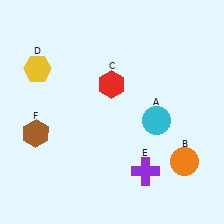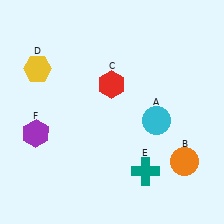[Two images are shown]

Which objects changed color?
E changed from purple to teal. F changed from brown to purple.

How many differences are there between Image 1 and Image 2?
There are 2 differences between the two images.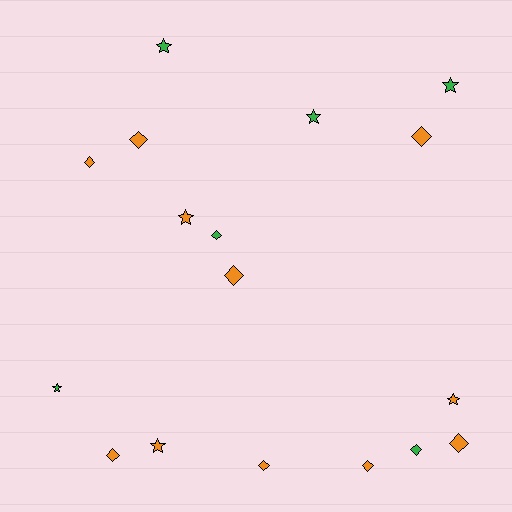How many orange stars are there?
There are 3 orange stars.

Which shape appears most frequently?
Diamond, with 10 objects.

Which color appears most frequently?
Orange, with 11 objects.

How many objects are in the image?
There are 17 objects.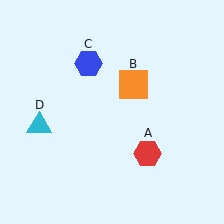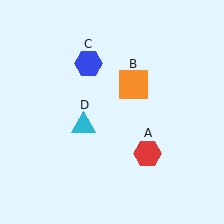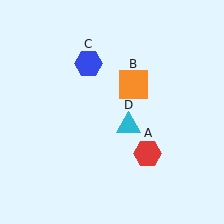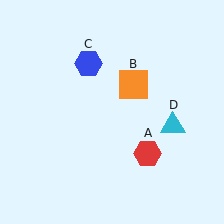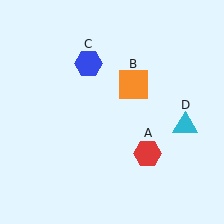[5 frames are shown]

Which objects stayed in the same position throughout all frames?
Red hexagon (object A) and orange square (object B) and blue hexagon (object C) remained stationary.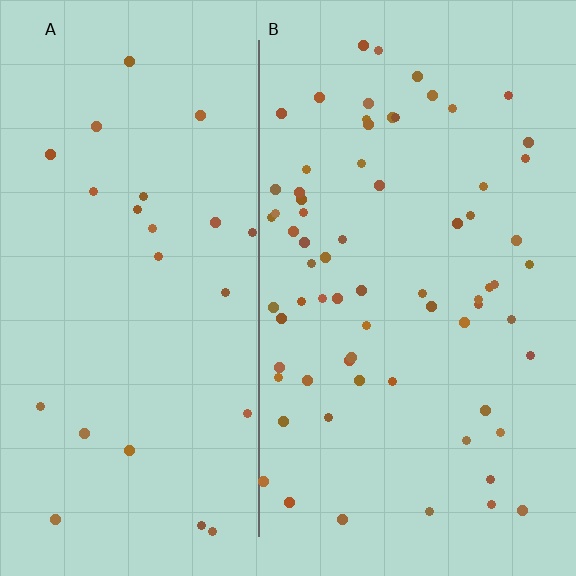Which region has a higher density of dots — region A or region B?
B (the right).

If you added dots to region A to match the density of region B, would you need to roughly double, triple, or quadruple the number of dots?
Approximately triple.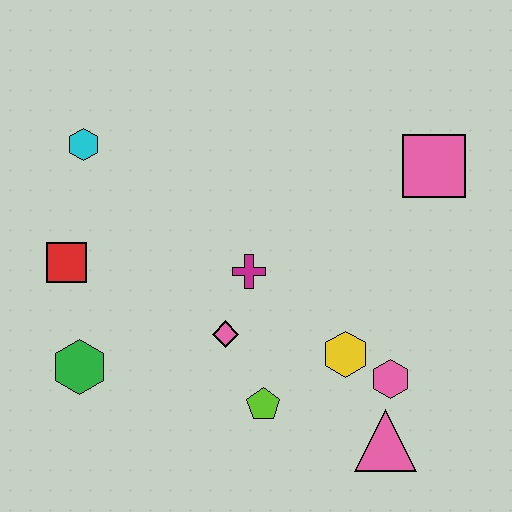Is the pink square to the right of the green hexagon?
Yes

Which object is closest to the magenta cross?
The pink diamond is closest to the magenta cross.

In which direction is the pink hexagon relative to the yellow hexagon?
The pink hexagon is to the right of the yellow hexagon.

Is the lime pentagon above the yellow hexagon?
No